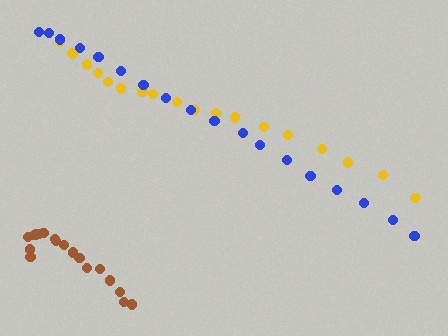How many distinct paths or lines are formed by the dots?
There are 3 distinct paths.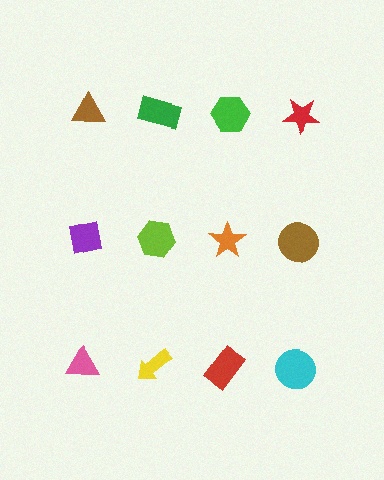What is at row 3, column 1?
A pink triangle.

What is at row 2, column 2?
A lime hexagon.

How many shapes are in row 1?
4 shapes.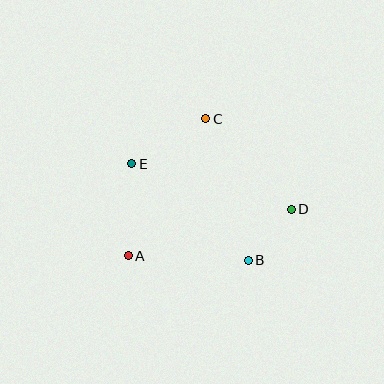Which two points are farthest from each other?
Points A and D are farthest from each other.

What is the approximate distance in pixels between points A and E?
The distance between A and E is approximately 92 pixels.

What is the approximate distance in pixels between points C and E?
The distance between C and E is approximately 86 pixels.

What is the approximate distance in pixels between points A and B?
The distance between A and B is approximately 120 pixels.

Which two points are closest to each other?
Points B and D are closest to each other.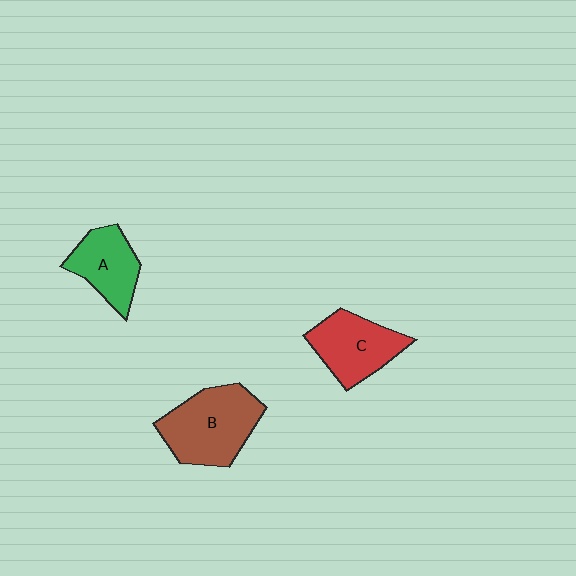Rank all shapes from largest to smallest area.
From largest to smallest: B (brown), C (red), A (green).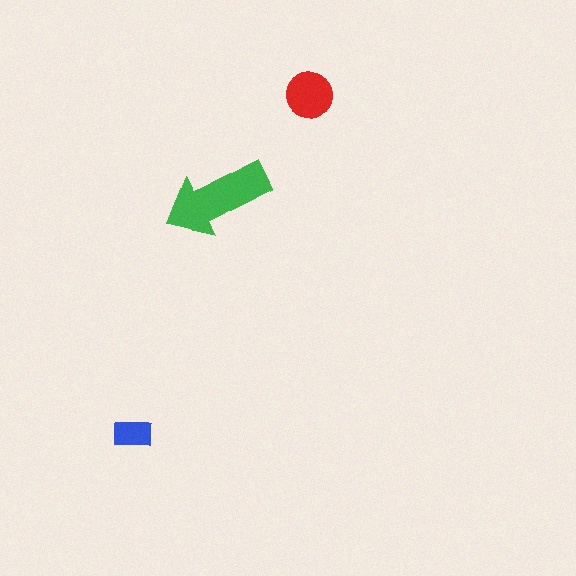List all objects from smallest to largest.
The blue rectangle, the red circle, the green arrow.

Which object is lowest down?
The blue rectangle is bottommost.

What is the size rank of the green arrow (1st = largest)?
1st.